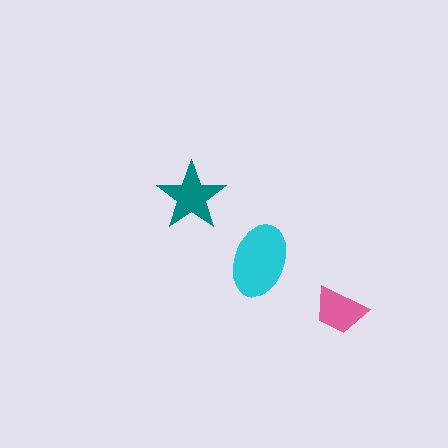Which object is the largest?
The cyan ellipse.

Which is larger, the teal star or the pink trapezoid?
The teal star.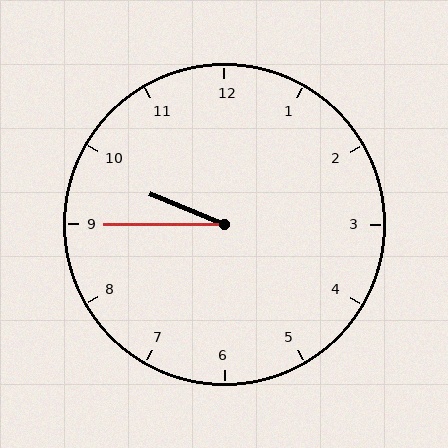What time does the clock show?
9:45.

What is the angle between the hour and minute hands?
Approximately 22 degrees.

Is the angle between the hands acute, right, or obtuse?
It is acute.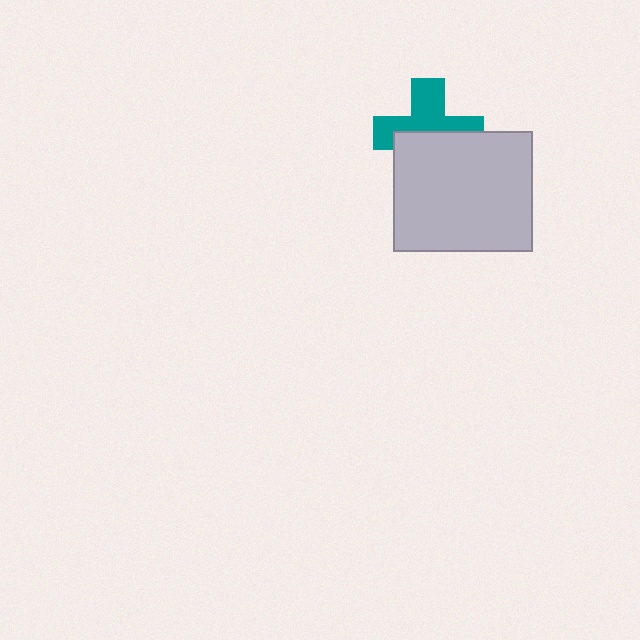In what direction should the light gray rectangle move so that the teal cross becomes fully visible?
The light gray rectangle should move down. That is the shortest direction to clear the overlap and leave the teal cross fully visible.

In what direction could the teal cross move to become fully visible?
The teal cross could move up. That would shift it out from behind the light gray rectangle entirely.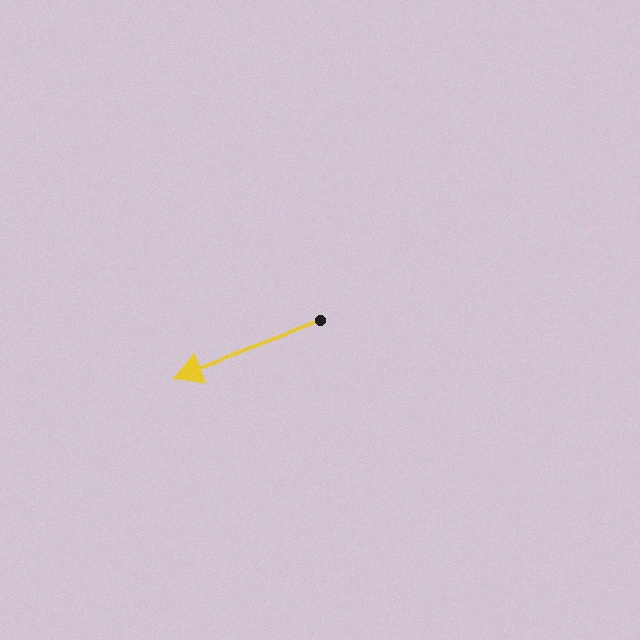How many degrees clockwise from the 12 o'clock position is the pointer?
Approximately 249 degrees.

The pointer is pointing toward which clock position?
Roughly 8 o'clock.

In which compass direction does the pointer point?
West.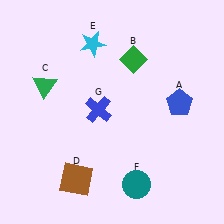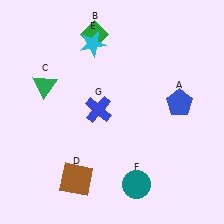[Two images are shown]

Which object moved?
The green diamond (B) moved left.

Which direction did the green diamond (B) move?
The green diamond (B) moved left.